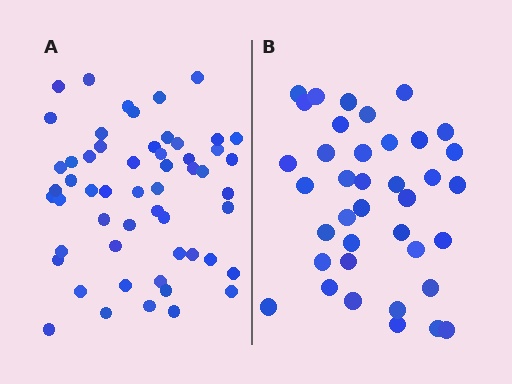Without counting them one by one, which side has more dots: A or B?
Region A (the left region) has more dots.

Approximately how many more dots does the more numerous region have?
Region A has approximately 15 more dots than region B.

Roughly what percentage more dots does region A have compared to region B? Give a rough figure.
About 45% more.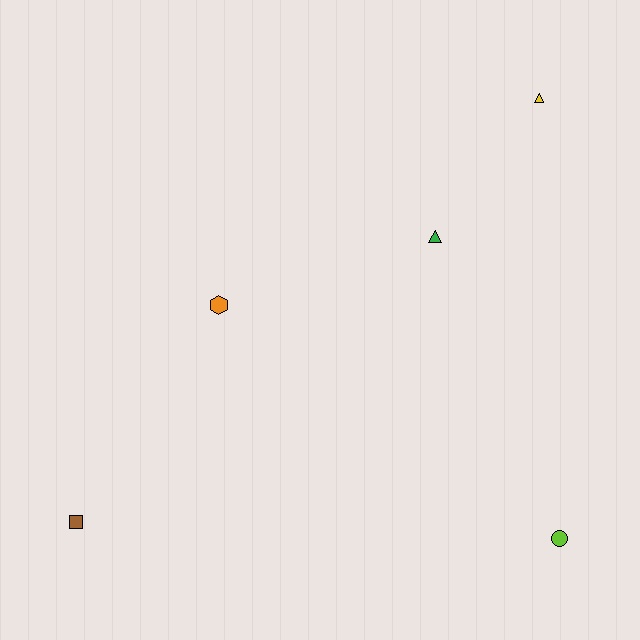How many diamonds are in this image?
There are no diamonds.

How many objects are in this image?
There are 5 objects.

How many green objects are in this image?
There is 1 green object.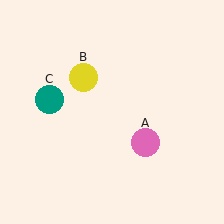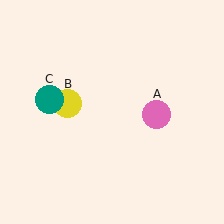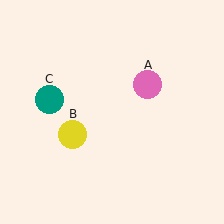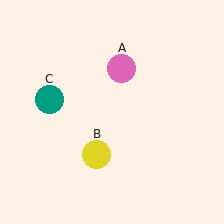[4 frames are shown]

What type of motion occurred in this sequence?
The pink circle (object A), yellow circle (object B) rotated counterclockwise around the center of the scene.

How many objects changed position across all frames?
2 objects changed position: pink circle (object A), yellow circle (object B).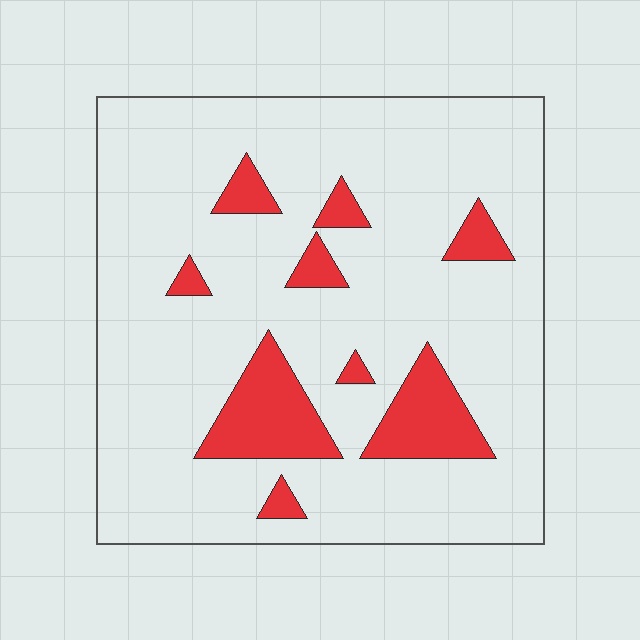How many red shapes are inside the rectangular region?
9.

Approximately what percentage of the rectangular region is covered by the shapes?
Approximately 15%.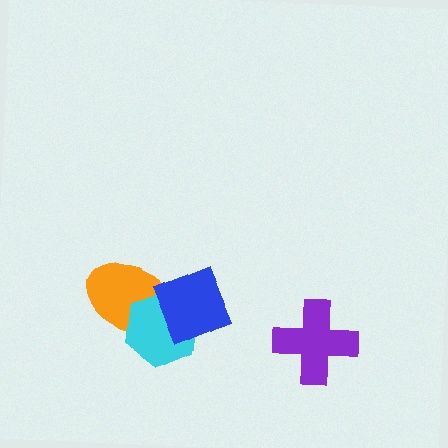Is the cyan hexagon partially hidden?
Yes, it is partially covered by another shape.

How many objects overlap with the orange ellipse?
2 objects overlap with the orange ellipse.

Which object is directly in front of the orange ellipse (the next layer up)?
The cyan hexagon is directly in front of the orange ellipse.